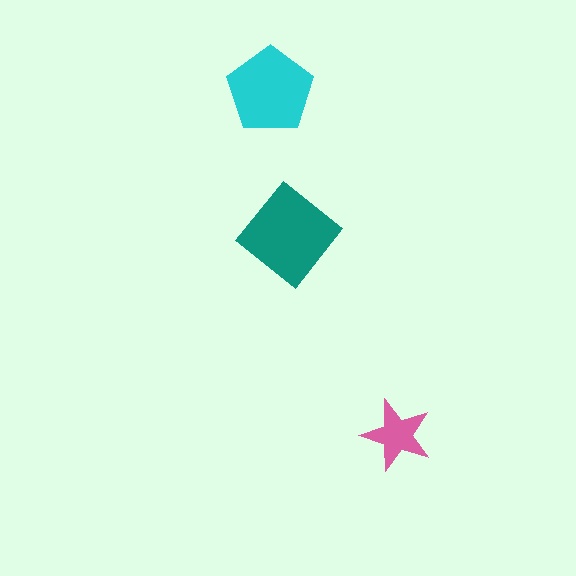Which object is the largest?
The teal diamond.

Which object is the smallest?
The pink star.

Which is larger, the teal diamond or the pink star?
The teal diamond.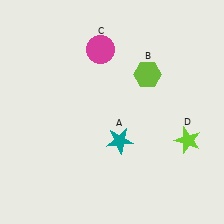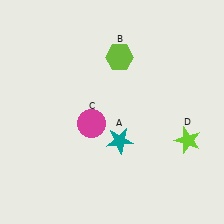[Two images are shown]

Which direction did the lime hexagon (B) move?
The lime hexagon (B) moved left.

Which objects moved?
The objects that moved are: the lime hexagon (B), the magenta circle (C).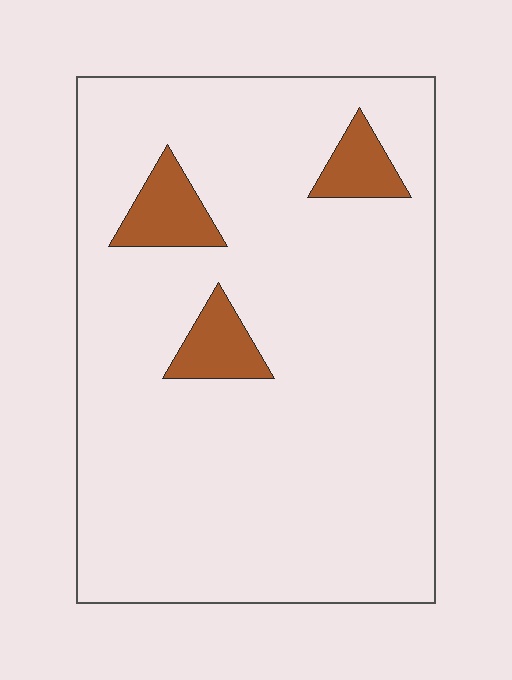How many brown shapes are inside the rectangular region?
3.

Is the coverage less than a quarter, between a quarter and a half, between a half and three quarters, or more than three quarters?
Less than a quarter.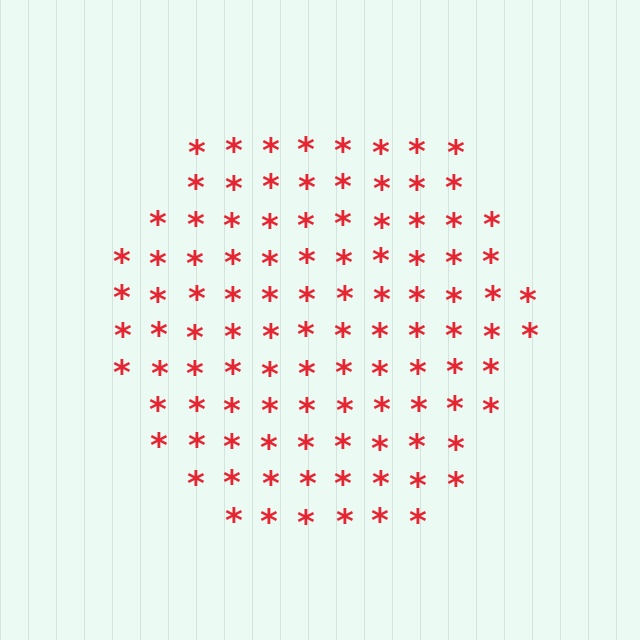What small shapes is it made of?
It is made of small asterisks.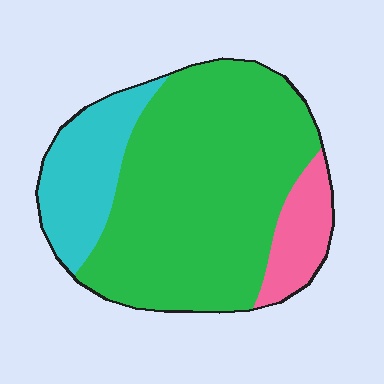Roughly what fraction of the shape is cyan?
Cyan covers around 20% of the shape.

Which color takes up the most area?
Green, at roughly 70%.